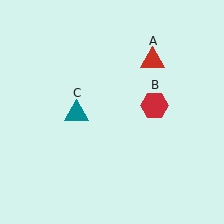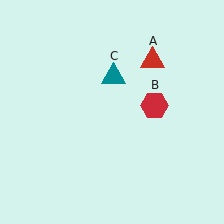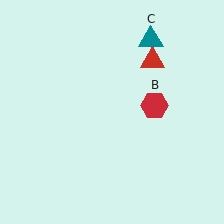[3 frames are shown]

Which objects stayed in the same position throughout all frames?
Red triangle (object A) and red hexagon (object B) remained stationary.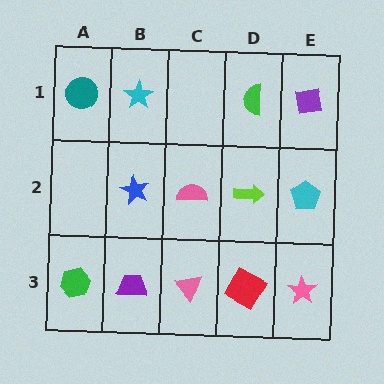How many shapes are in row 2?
4 shapes.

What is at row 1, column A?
A teal circle.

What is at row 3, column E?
A pink star.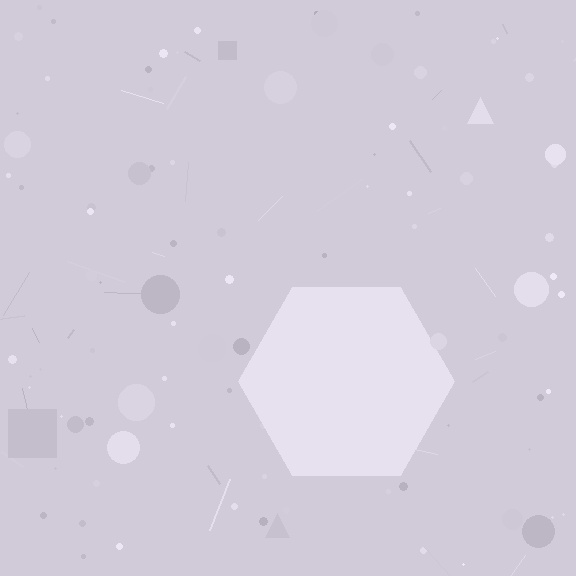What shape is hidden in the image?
A hexagon is hidden in the image.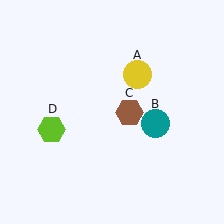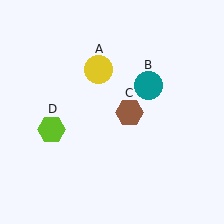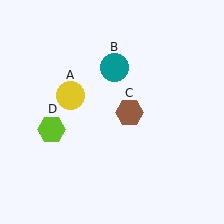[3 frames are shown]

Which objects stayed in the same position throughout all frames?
Brown hexagon (object C) and lime hexagon (object D) remained stationary.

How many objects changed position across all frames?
2 objects changed position: yellow circle (object A), teal circle (object B).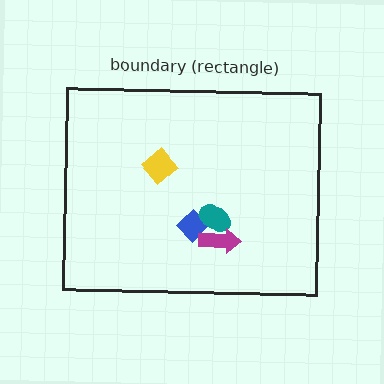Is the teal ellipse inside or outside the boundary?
Inside.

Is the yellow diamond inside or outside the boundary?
Inside.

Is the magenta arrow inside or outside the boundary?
Inside.